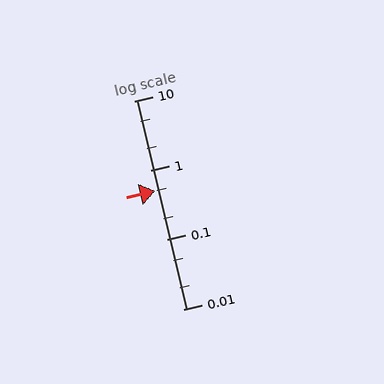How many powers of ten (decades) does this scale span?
The scale spans 3 decades, from 0.01 to 10.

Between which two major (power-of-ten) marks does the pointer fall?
The pointer is between 0.1 and 1.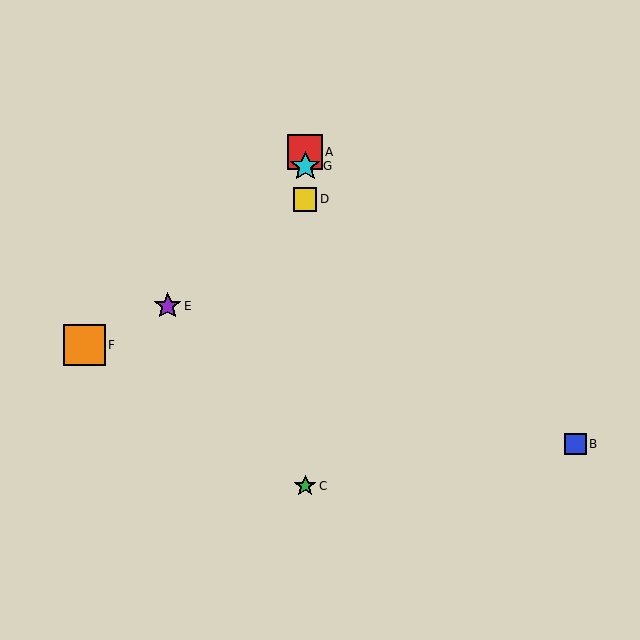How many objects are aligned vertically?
4 objects (A, C, D, G) are aligned vertically.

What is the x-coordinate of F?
Object F is at x≈85.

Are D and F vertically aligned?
No, D is at x≈305 and F is at x≈85.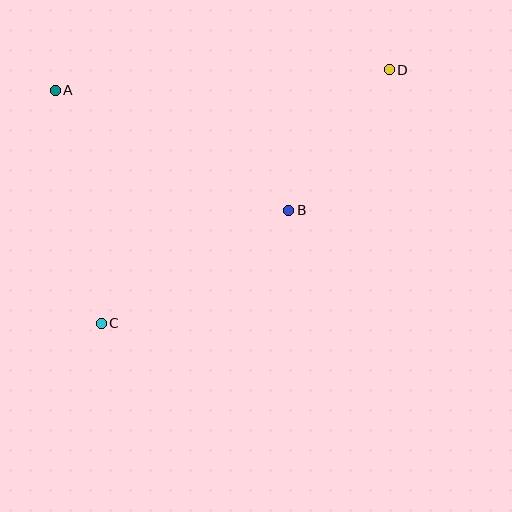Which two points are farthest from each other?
Points C and D are farthest from each other.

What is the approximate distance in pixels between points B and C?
The distance between B and C is approximately 219 pixels.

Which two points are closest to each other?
Points B and D are closest to each other.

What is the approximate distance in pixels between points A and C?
The distance between A and C is approximately 237 pixels.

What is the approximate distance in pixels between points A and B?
The distance between A and B is approximately 262 pixels.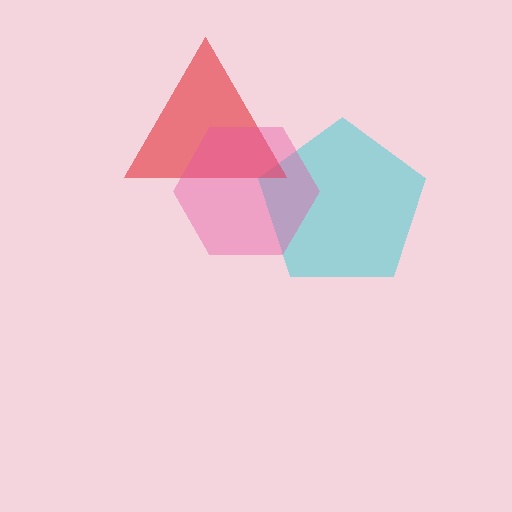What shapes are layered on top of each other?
The layered shapes are: a cyan pentagon, a red triangle, a pink hexagon.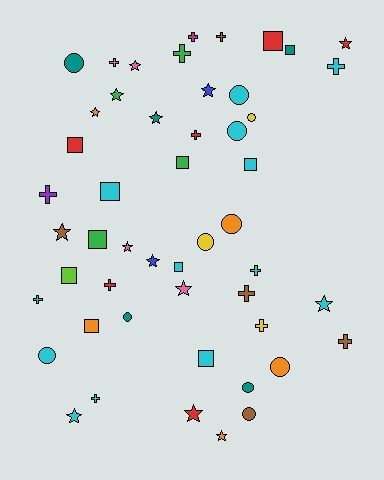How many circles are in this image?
There are 11 circles.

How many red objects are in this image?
There are 6 red objects.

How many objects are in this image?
There are 50 objects.